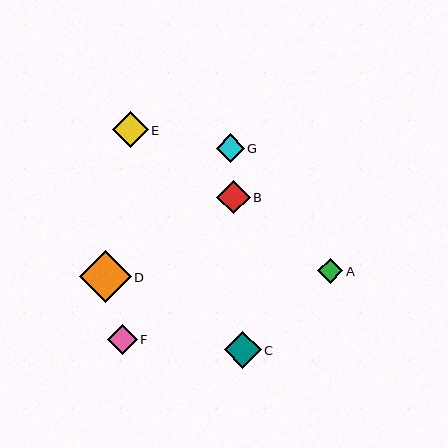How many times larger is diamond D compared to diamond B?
Diamond D is approximately 1.6 times the size of diamond B.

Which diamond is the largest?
Diamond D is the largest with a size of approximately 52 pixels.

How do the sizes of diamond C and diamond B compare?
Diamond C and diamond B are approximately the same size.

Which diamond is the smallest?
Diamond A is the smallest with a size of approximately 25 pixels.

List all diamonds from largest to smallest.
From largest to smallest: D, C, E, B, F, G, A.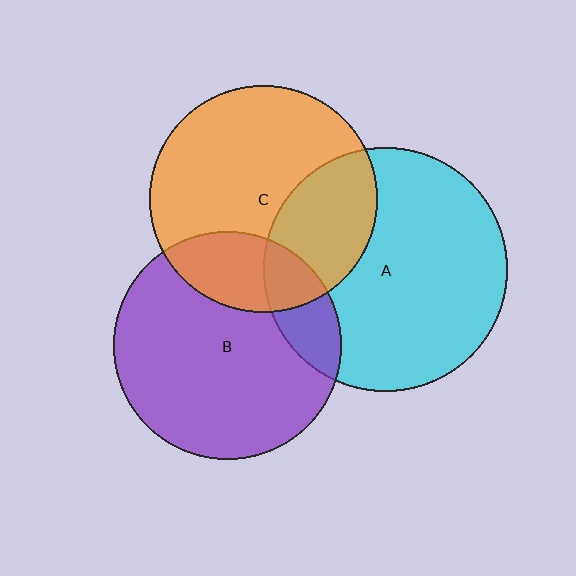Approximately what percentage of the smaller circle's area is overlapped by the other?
Approximately 15%.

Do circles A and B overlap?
Yes.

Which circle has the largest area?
Circle A (cyan).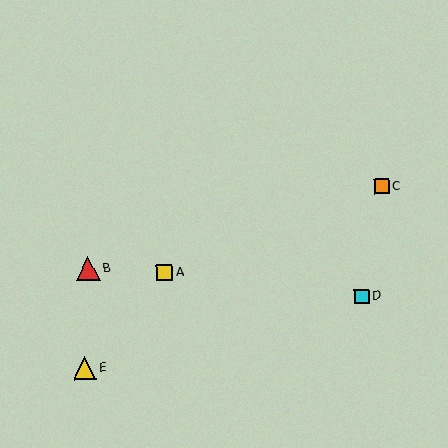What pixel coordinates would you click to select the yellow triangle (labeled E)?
Click at (85, 368) to select the yellow triangle E.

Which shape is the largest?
The red triangle (labeled B) is the largest.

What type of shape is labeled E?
Shape E is a yellow triangle.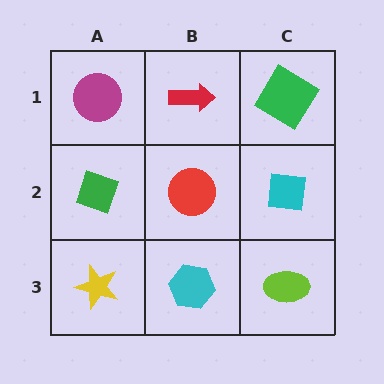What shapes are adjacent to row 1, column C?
A cyan square (row 2, column C), a red arrow (row 1, column B).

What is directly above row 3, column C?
A cyan square.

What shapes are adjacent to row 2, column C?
A green diamond (row 1, column C), a lime ellipse (row 3, column C), a red circle (row 2, column B).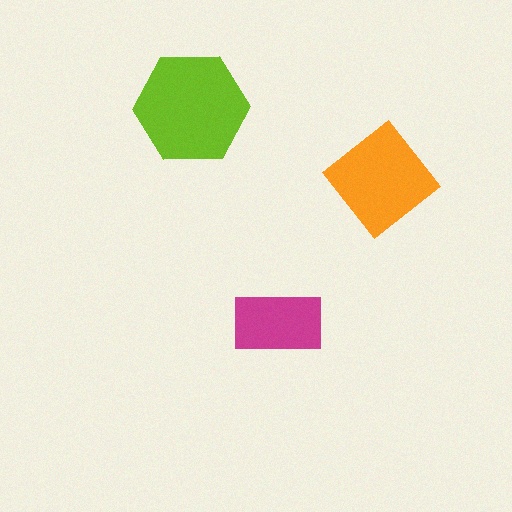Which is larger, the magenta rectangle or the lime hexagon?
The lime hexagon.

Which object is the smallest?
The magenta rectangle.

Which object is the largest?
The lime hexagon.